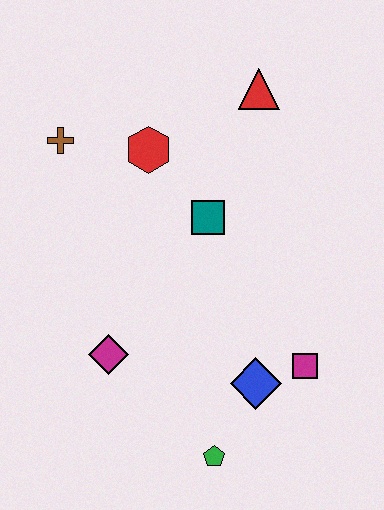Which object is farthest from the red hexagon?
The green pentagon is farthest from the red hexagon.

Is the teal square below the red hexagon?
Yes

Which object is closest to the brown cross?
The red hexagon is closest to the brown cross.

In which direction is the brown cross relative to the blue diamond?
The brown cross is above the blue diamond.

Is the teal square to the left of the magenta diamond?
No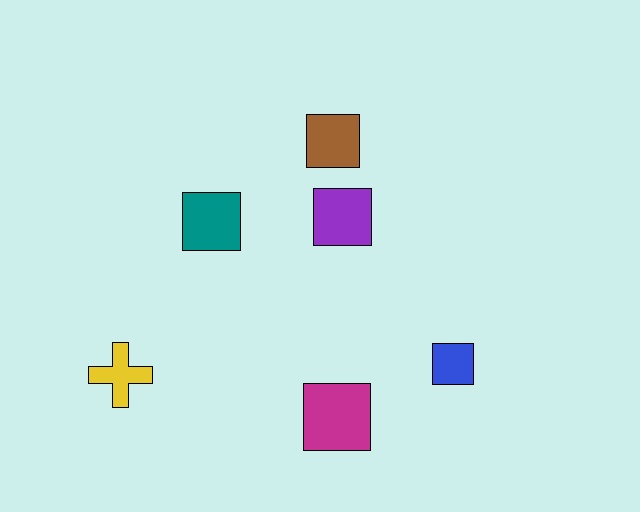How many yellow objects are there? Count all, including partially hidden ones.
There is 1 yellow object.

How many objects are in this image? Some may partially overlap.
There are 6 objects.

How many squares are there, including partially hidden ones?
There are 5 squares.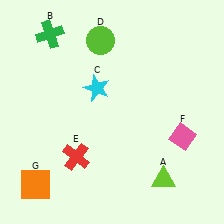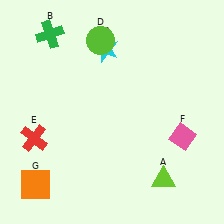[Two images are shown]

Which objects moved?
The objects that moved are: the cyan star (C), the red cross (E).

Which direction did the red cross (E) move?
The red cross (E) moved left.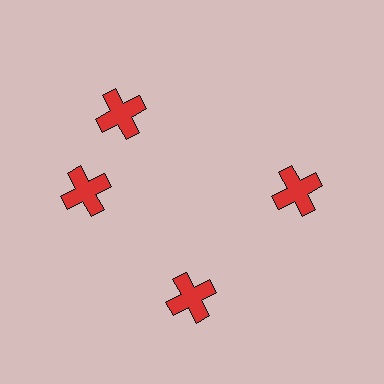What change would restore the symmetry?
The symmetry would be restored by rotating it back into even spacing with its neighbors so that all 4 crosses sit at equal angles and equal distance from the center.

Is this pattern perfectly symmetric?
No. The 4 red crosses are arranged in a ring, but one element near the 12 o'clock position is rotated out of alignment along the ring, breaking the 4-fold rotational symmetry.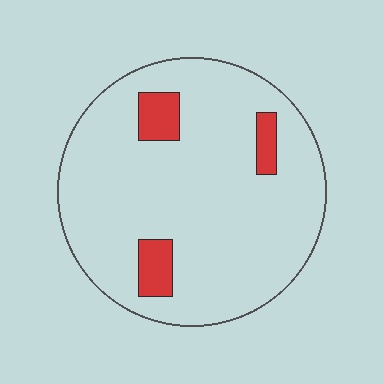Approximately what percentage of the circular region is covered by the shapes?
Approximately 10%.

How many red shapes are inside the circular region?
3.